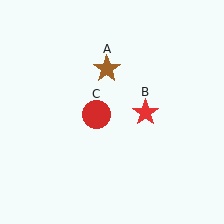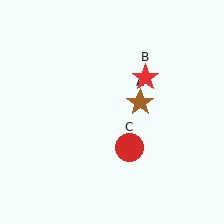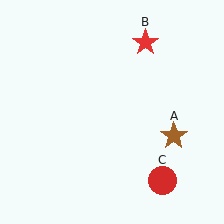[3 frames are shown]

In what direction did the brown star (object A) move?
The brown star (object A) moved down and to the right.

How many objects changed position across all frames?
3 objects changed position: brown star (object A), red star (object B), red circle (object C).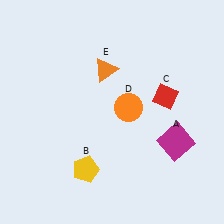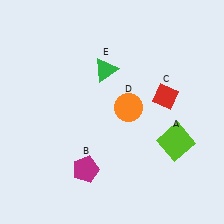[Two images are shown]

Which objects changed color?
A changed from magenta to lime. B changed from yellow to magenta. E changed from orange to green.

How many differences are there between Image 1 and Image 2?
There are 3 differences between the two images.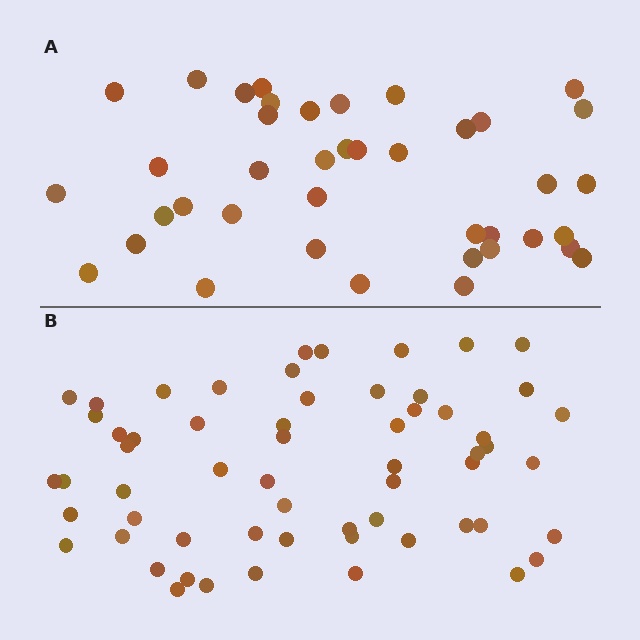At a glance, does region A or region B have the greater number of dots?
Region B (the bottom region) has more dots.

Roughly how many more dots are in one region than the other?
Region B has approximately 20 more dots than region A.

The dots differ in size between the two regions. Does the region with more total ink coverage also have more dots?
No. Region A has more total ink coverage because its dots are larger, but region B actually contains more individual dots. Total area can be misleading — the number of items is what matters here.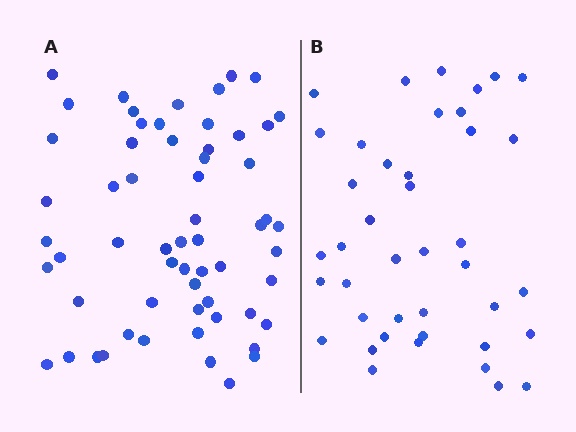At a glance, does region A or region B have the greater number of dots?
Region A (the left region) has more dots.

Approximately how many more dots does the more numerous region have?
Region A has approximately 20 more dots than region B.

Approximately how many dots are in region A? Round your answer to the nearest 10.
About 60 dots.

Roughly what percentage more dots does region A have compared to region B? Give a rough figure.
About 45% more.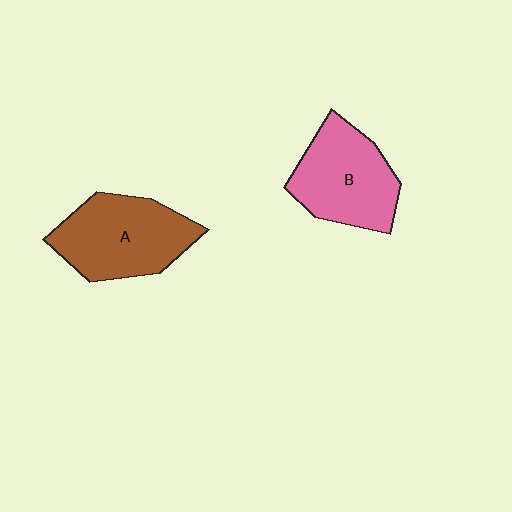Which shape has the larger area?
Shape A (brown).